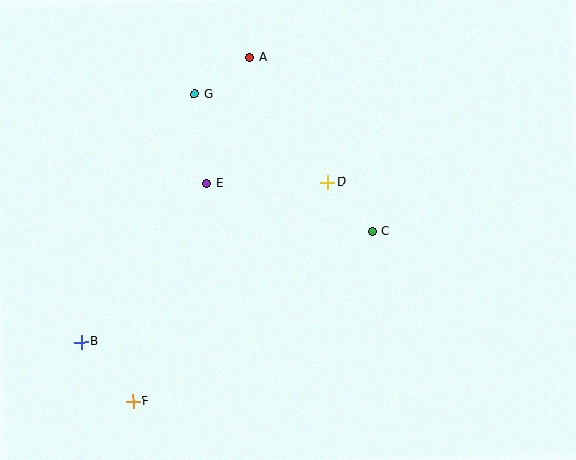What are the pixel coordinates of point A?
Point A is at (250, 57).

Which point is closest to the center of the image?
Point D at (327, 182) is closest to the center.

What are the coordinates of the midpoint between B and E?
The midpoint between B and E is at (144, 263).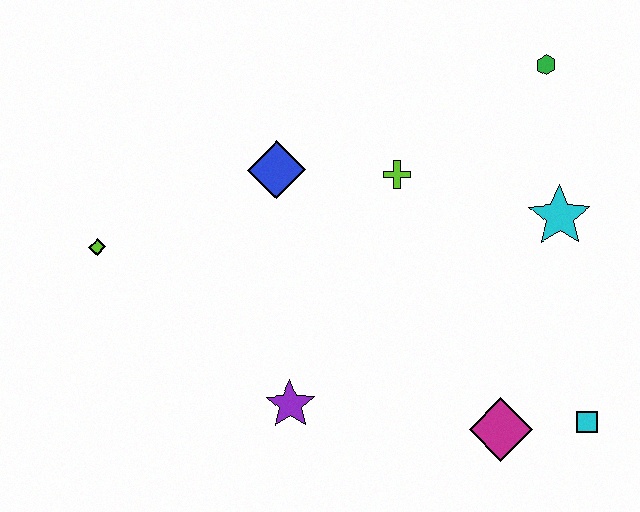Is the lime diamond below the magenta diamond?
No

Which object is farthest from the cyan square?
The lime diamond is farthest from the cyan square.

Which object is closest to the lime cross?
The blue diamond is closest to the lime cross.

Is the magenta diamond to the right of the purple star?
Yes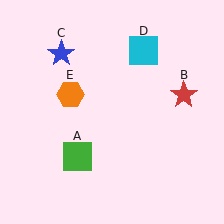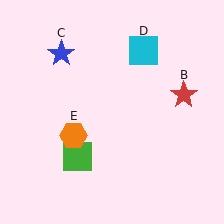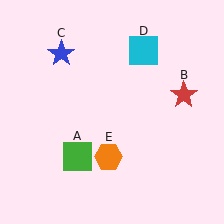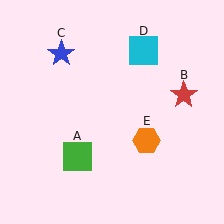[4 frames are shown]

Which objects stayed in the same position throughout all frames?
Green square (object A) and red star (object B) and blue star (object C) and cyan square (object D) remained stationary.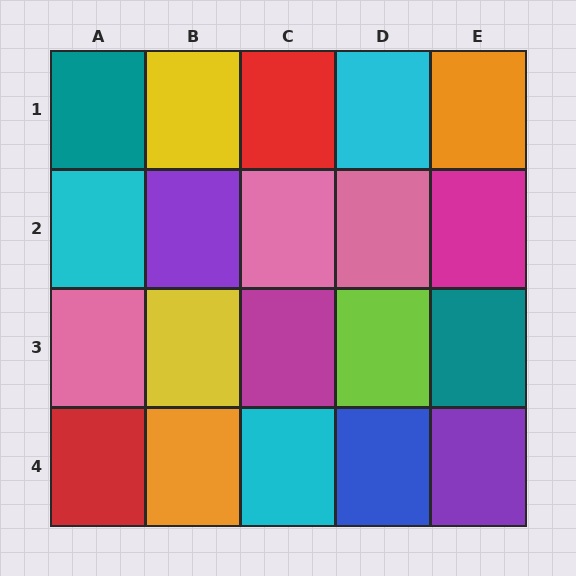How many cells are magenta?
2 cells are magenta.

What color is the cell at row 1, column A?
Teal.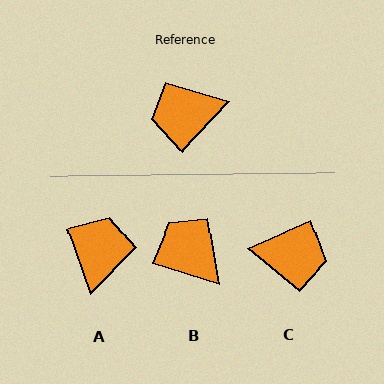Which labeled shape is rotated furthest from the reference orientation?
C, about 157 degrees away.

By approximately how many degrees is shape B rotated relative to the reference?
Approximately 64 degrees clockwise.